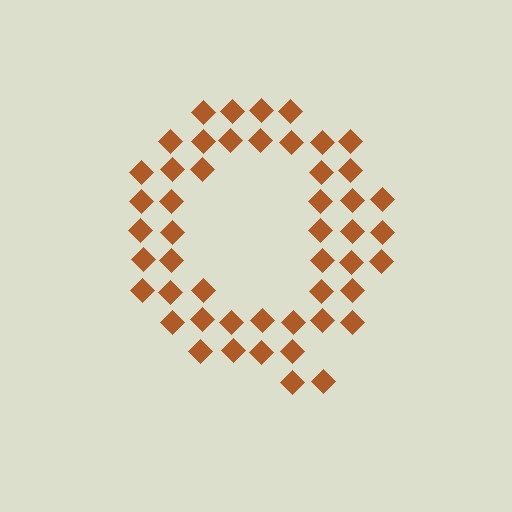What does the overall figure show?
The overall figure shows the letter Q.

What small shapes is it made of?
It is made of small diamonds.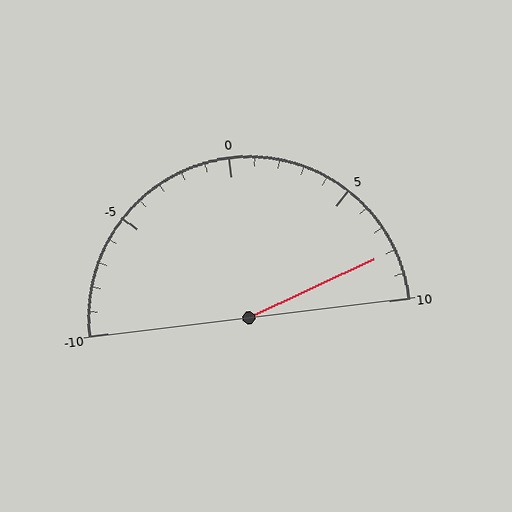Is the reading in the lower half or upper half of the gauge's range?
The reading is in the upper half of the range (-10 to 10).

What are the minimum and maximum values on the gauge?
The gauge ranges from -10 to 10.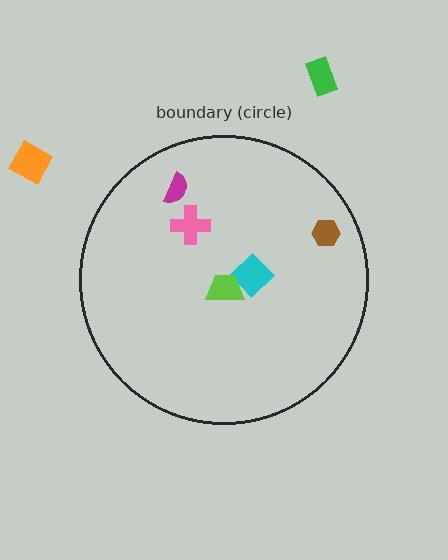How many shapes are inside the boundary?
5 inside, 2 outside.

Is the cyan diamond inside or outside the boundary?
Inside.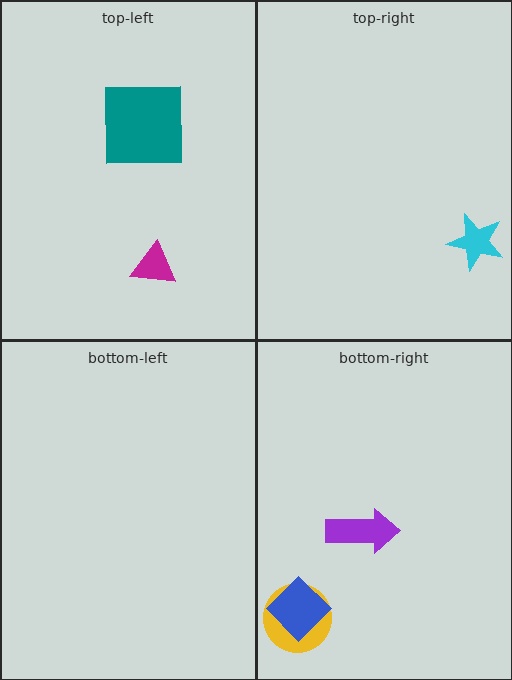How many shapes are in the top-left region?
2.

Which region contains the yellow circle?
The bottom-right region.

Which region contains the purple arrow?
The bottom-right region.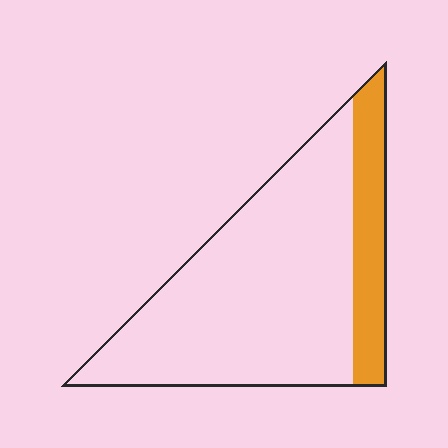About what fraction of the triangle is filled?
About one fifth (1/5).